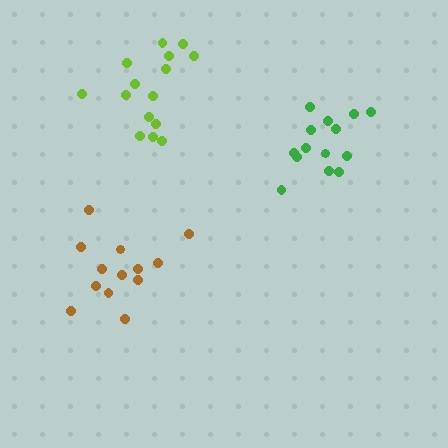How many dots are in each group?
Group 1: 13 dots, Group 2: 14 dots, Group 3: 15 dots (42 total).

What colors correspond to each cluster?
The clusters are colored: brown, green, lime.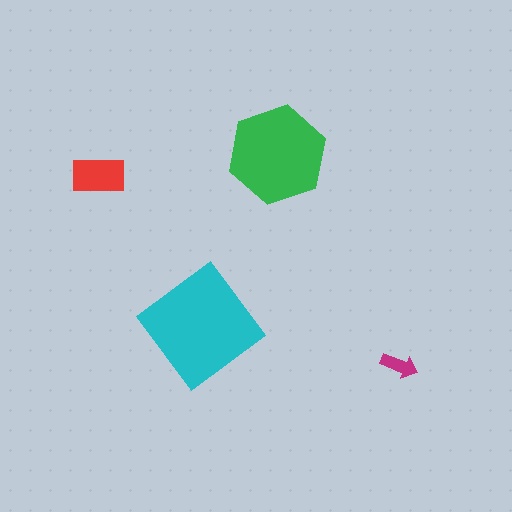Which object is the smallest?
The magenta arrow.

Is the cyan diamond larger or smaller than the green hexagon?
Larger.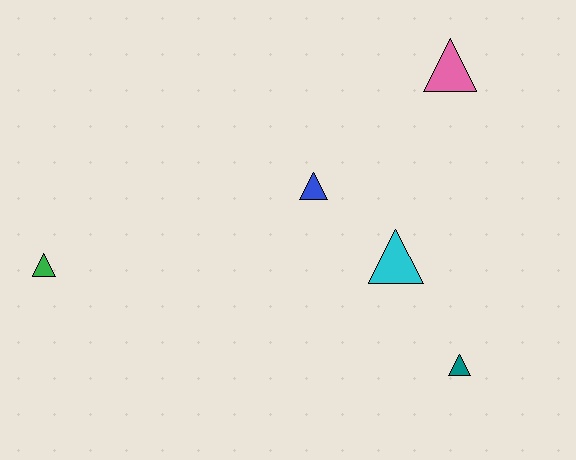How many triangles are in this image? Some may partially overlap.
There are 5 triangles.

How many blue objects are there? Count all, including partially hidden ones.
There is 1 blue object.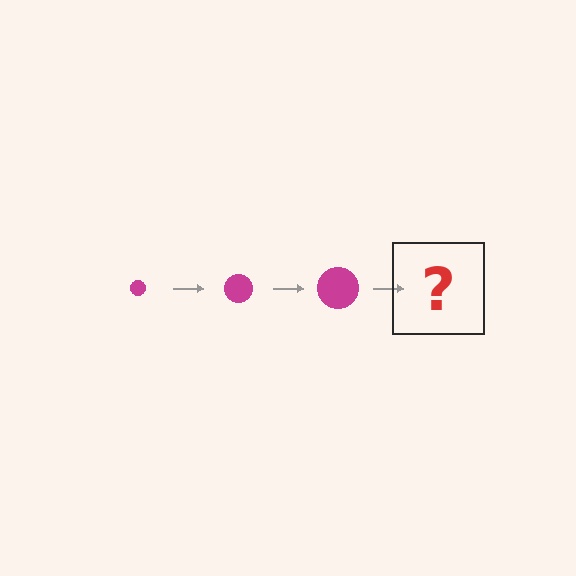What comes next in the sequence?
The next element should be a magenta circle, larger than the previous one.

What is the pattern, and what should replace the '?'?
The pattern is that the circle gets progressively larger each step. The '?' should be a magenta circle, larger than the previous one.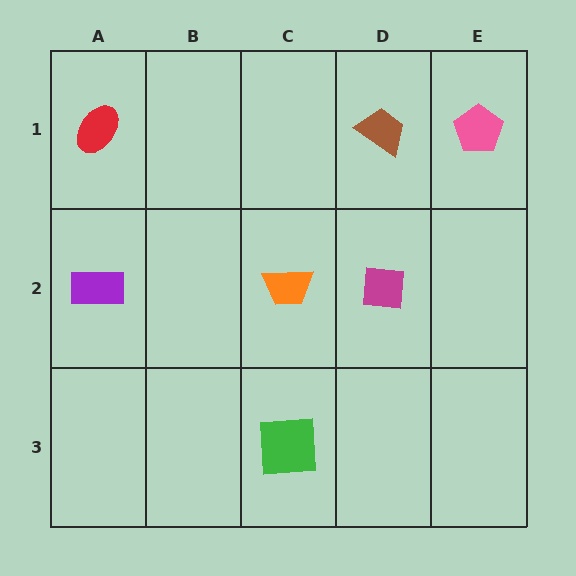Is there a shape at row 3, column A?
No, that cell is empty.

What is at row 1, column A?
A red ellipse.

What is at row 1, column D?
A brown trapezoid.